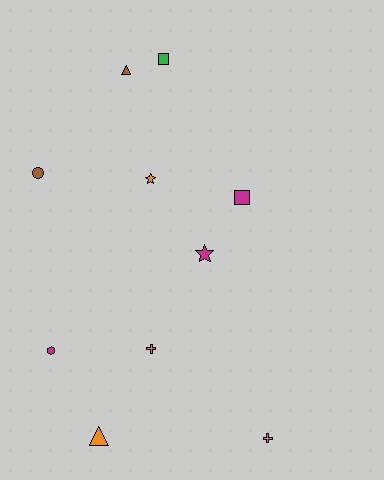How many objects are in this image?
There are 10 objects.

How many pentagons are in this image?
There are no pentagons.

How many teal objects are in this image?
There are no teal objects.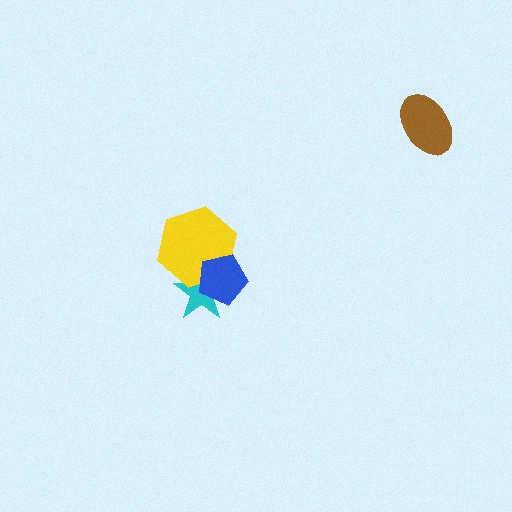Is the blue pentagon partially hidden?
No, no other shape covers it.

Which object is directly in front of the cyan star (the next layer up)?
The yellow hexagon is directly in front of the cyan star.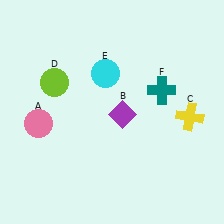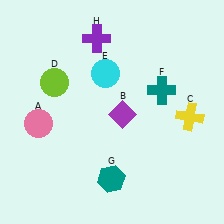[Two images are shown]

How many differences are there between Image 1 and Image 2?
There are 2 differences between the two images.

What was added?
A teal hexagon (G), a purple cross (H) were added in Image 2.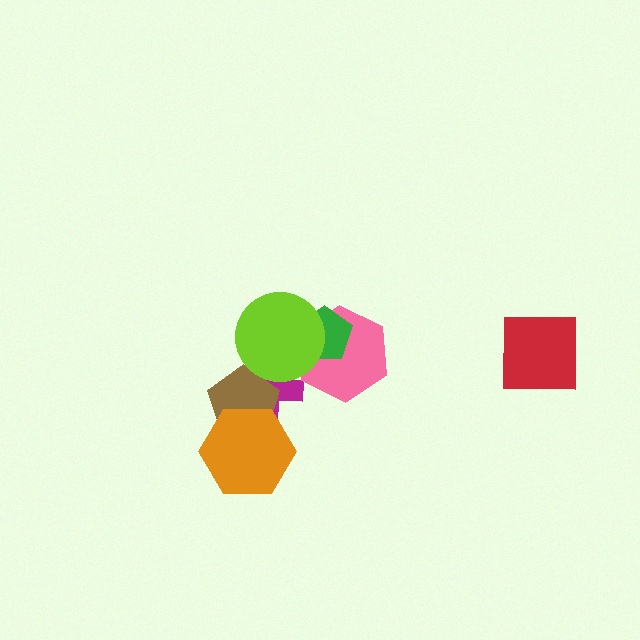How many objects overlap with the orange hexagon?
2 objects overlap with the orange hexagon.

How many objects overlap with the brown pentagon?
3 objects overlap with the brown pentagon.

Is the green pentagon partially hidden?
Yes, it is partially covered by another shape.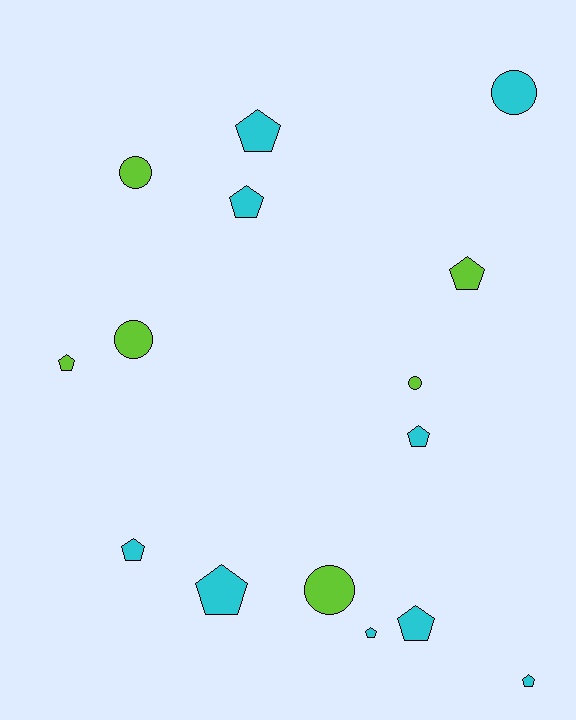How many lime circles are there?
There are 4 lime circles.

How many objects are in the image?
There are 15 objects.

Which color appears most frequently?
Cyan, with 9 objects.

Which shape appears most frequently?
Pentagon, with 10 objects.